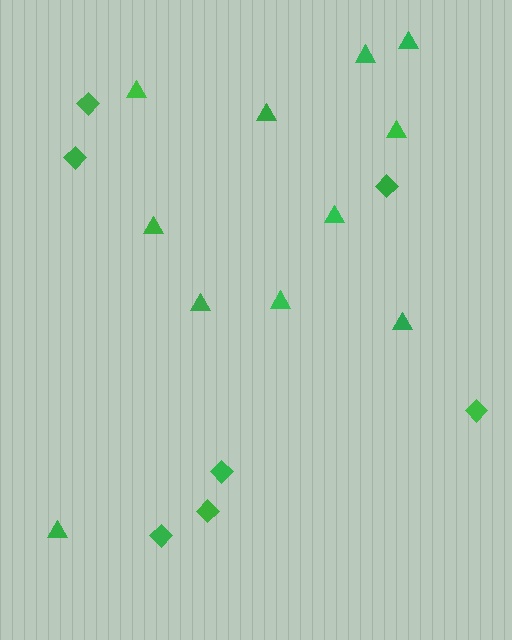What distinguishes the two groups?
There are 2 groups: one group of triangles (11) and one group of diamonds (7).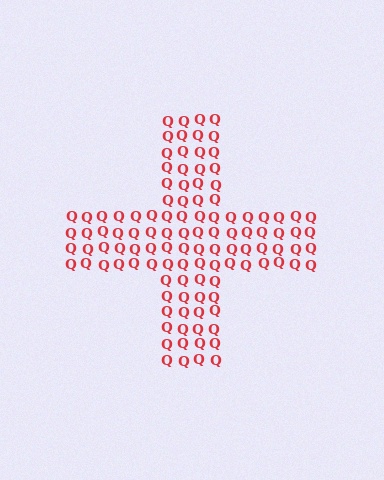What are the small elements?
The small elements are letter Q's.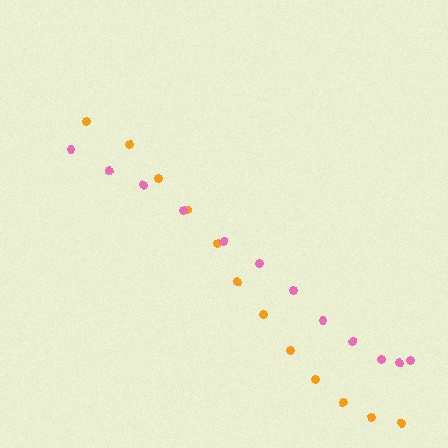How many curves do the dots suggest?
There are 2 distinct paths.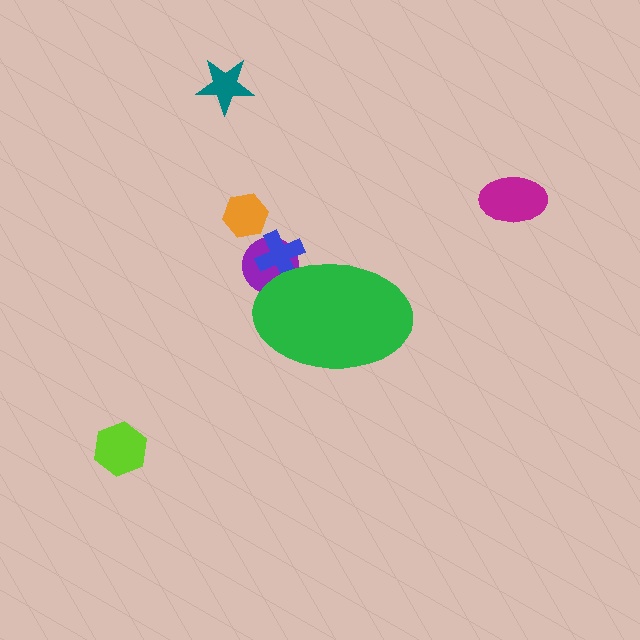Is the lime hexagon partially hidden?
No, the lime hexagon is fully visible.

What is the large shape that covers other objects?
A green ellipse.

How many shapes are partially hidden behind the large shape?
2 shapes are partially hidden.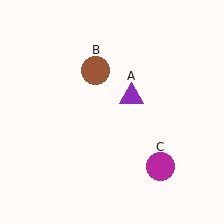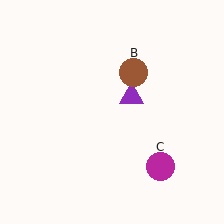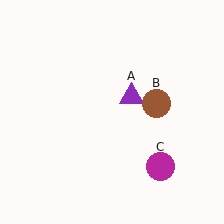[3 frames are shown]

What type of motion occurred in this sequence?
The brown circle (object B) rotated clockwise around the center of the scene.